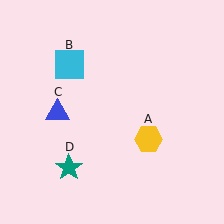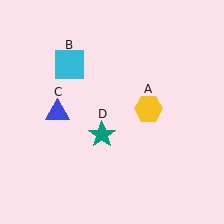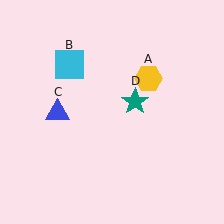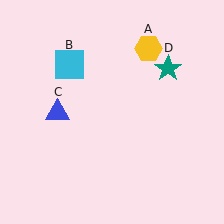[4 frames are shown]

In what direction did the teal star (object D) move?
The teal star (object D) moved up and to the right.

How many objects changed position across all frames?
2 objects changed position: yellow hexagon (object A), teal star (object D).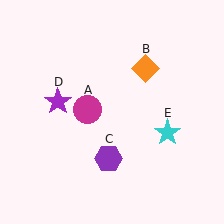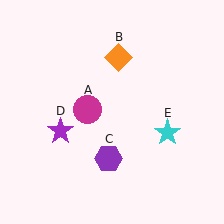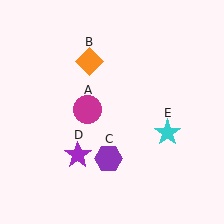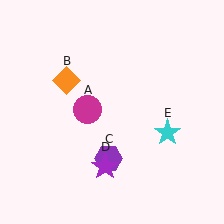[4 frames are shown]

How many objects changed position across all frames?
2 objects changed position: orange diamond (object B), purple star (object D).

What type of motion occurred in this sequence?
The orange diamond (object B), purple star (object D) rotated counterclockwise around the center of the scene.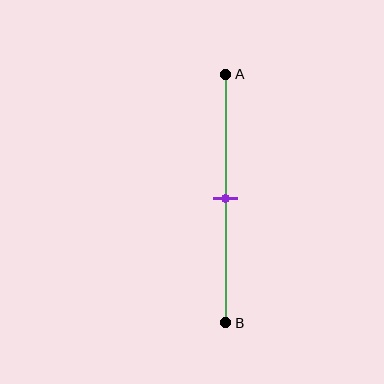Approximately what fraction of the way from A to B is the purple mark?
The purple mark is approximately 50% of the way from A to B.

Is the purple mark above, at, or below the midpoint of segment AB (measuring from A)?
The purple mark is approximately at the midpoint of segment AB.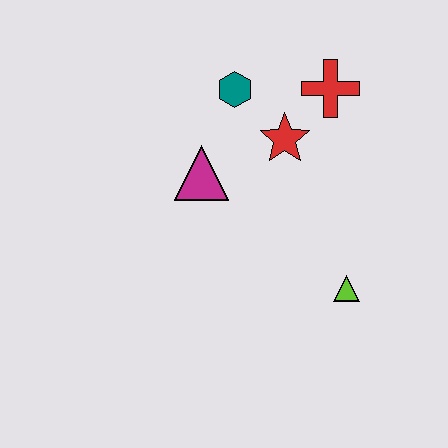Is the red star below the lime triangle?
No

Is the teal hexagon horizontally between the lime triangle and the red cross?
No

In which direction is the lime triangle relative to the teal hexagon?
The lime triangle is below the teal hexagon.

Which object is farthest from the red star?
The lime triangle is farthest from the red star.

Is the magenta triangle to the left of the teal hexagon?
Yes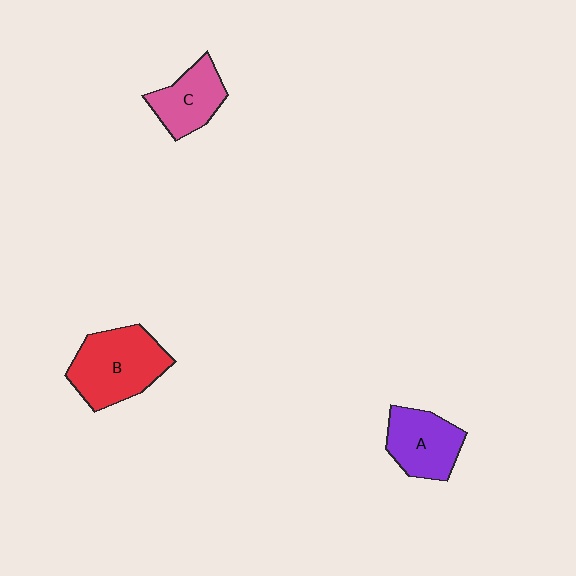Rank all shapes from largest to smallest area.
From largest to smallest: B (red), A (purple), C (pink).